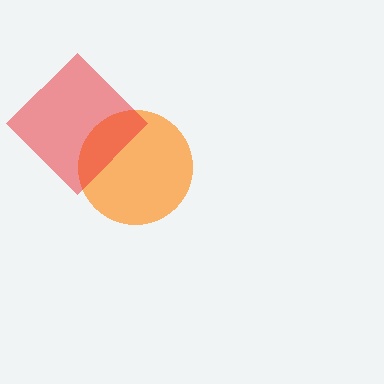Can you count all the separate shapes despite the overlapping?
Yes, there are 2 separate shapes.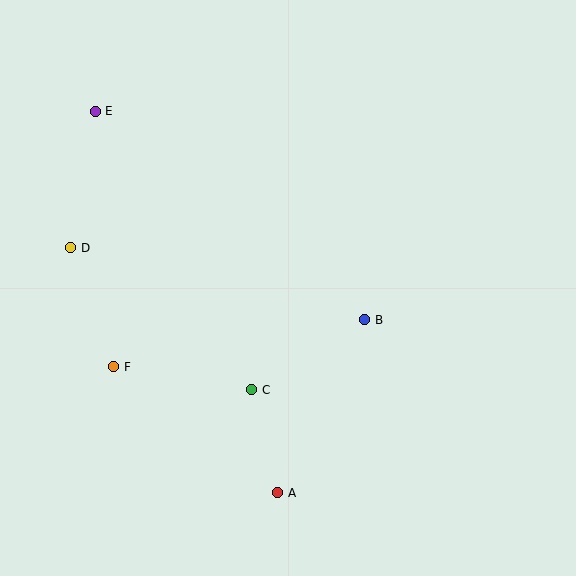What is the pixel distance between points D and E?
The distance between D and E is 138 pixels.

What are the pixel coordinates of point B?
Point B is at (365, 320).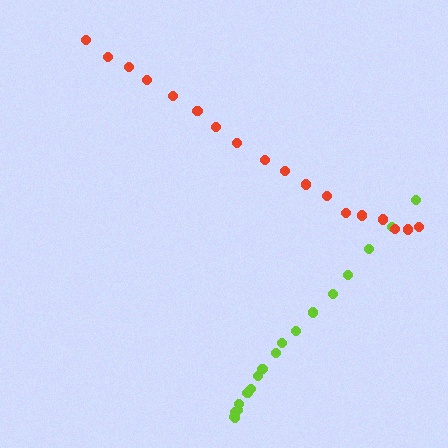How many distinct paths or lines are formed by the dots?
There are 2 distinct paths.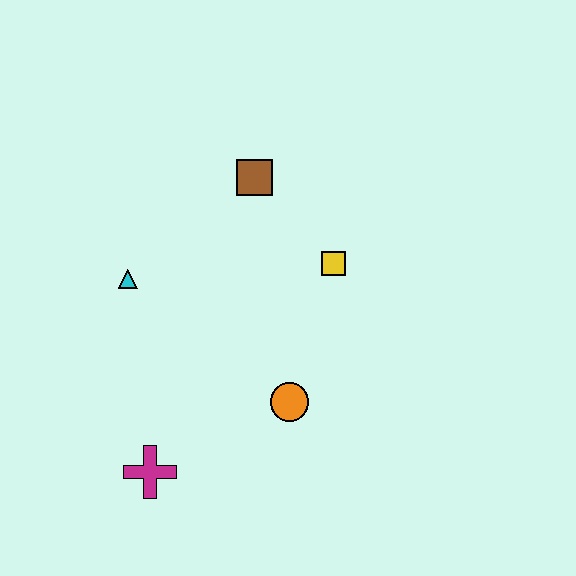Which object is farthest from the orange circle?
The brown square is farthest from the orange circle.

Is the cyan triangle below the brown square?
Yes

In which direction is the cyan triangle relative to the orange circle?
The cyan triangle is to the left of the orange circle.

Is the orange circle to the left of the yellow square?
Yes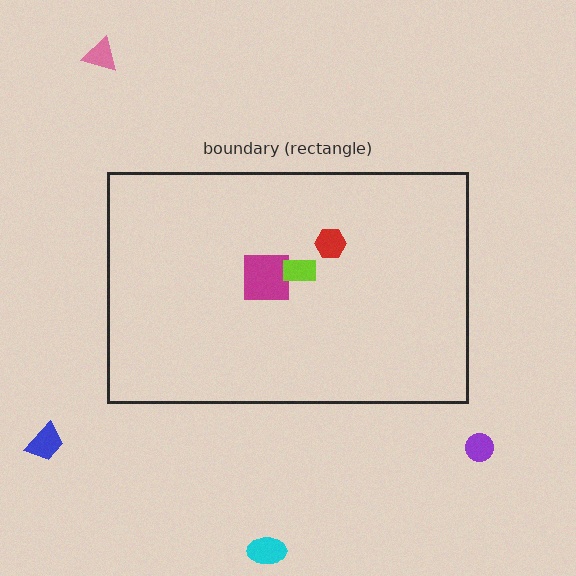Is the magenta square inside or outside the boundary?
Inside.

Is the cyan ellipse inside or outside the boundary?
Outside.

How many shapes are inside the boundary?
3 inside, 4 outside.